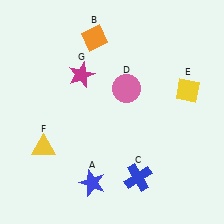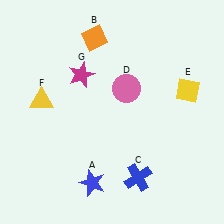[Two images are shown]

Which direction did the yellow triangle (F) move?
The yellow triangle (F) moved up.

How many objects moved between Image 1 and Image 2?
1 object moved between the two images.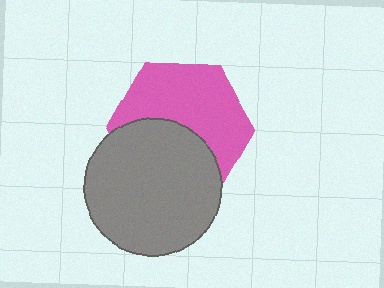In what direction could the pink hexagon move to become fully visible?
The pink hexagon could move up. That would shift it out from behind the gray circle entirely.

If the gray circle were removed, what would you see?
You would see the complete pink hexagon.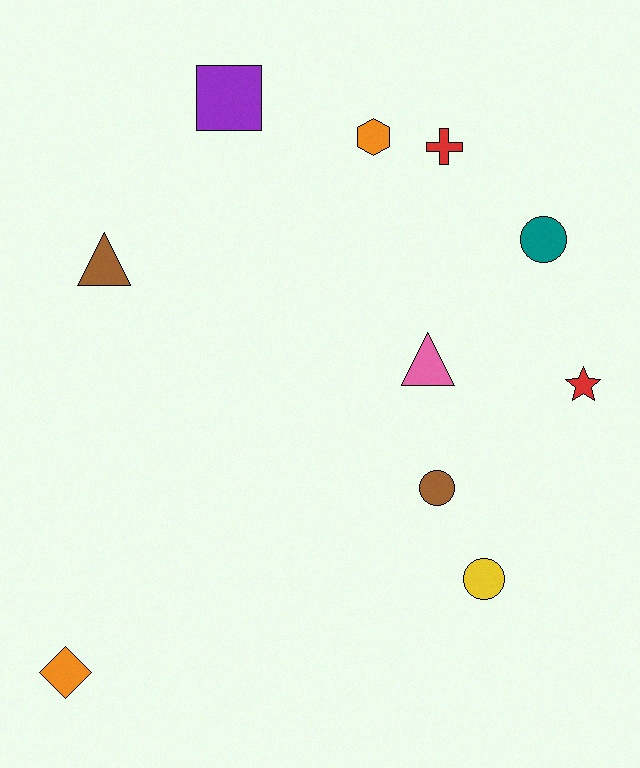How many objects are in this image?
There are 10 objects.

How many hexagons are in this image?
There is 1 hexagon.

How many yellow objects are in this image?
There is 1 yellow object.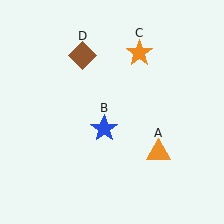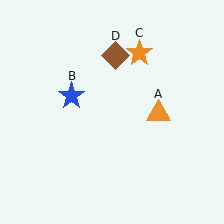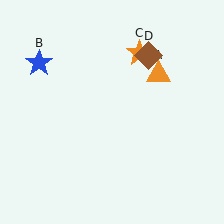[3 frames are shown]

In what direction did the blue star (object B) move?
The blue star (object B) moved up and to the left.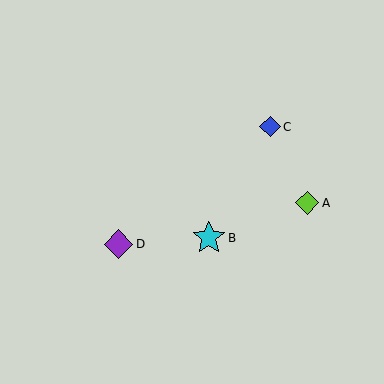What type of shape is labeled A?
Shape A is a lime diamond.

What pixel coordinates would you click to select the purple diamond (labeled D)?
Click at (119, 244) to select the purple diamond D.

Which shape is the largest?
The cyan star (labeled B) is the largest.